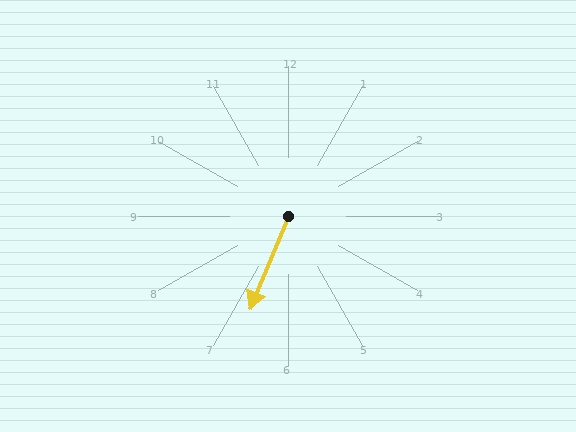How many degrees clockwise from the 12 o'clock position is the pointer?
Approximately 202 degrees.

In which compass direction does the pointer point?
South.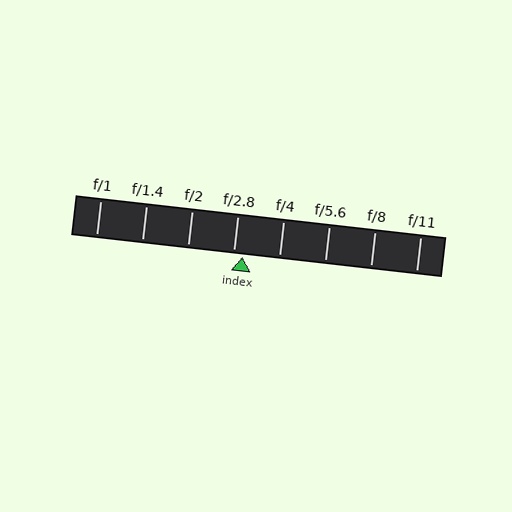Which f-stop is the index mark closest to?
The index mark is closest to f/2.8.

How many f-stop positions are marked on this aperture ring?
There are 8 f-stop positions marked.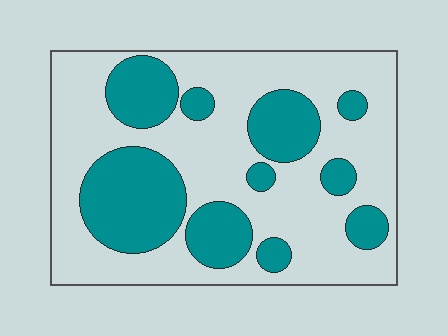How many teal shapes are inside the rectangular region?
10.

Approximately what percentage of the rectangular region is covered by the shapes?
Approximately 35%.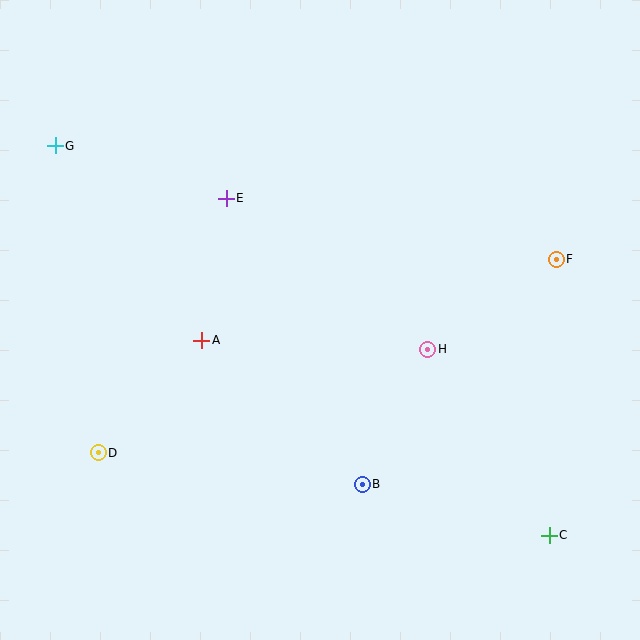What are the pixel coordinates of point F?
Point F is at (556, 259).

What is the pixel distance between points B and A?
The distance between B and A is 215 pixels.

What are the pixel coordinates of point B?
Point B is at (362, 484).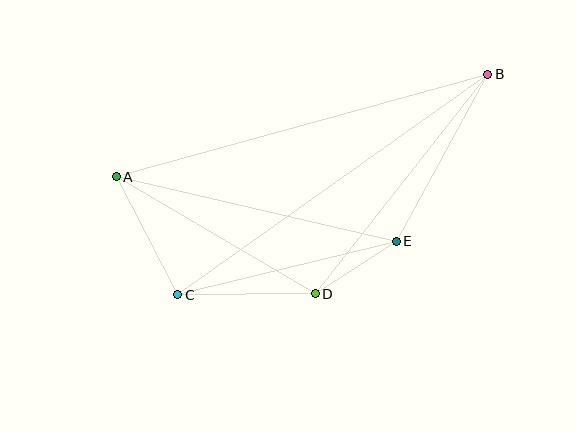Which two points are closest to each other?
Points D and E are closest to each other.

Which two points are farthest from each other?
Points A and B are farthest from each other.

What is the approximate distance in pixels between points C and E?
The distance between C and E is approximately 225 pixels.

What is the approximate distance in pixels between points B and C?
The distance between B and C is approximately 380 pixels.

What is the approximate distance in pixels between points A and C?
The distance between A and C is approximately 133 pixels.